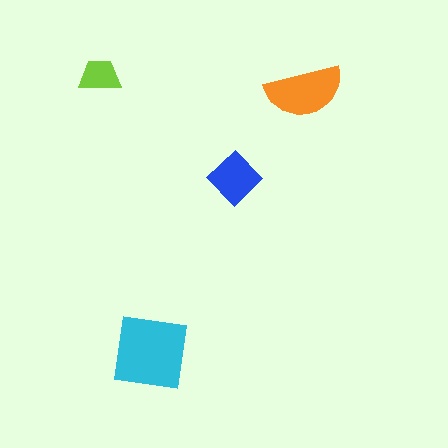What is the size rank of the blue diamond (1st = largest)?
3rd.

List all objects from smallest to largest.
The lime trapezoid, the blue diamond, the orange semicircle, the cyan square.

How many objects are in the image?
There are 4 objects in the image.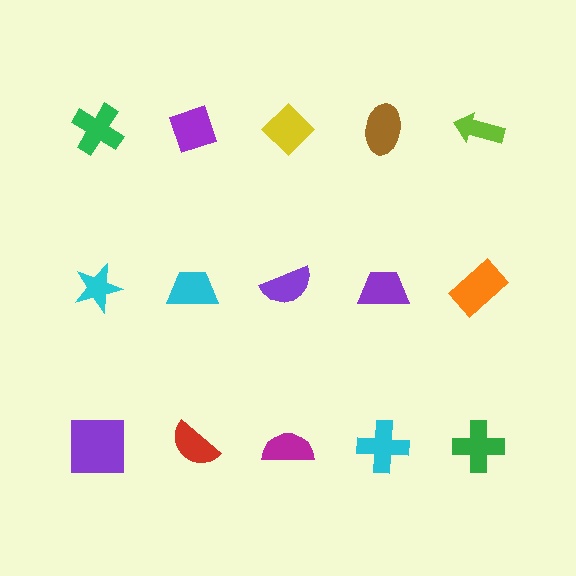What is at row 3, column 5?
A green cross.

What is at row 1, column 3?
A yellow diamond.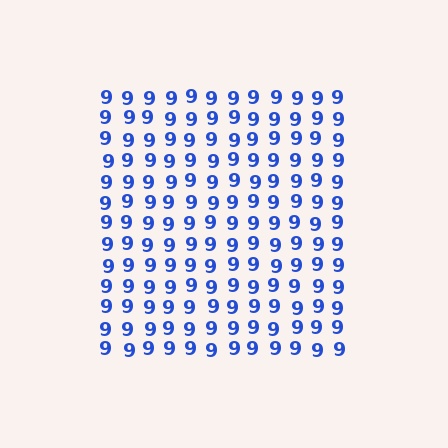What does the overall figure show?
The overall figure shows a square.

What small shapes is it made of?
It is made of small digit 9's.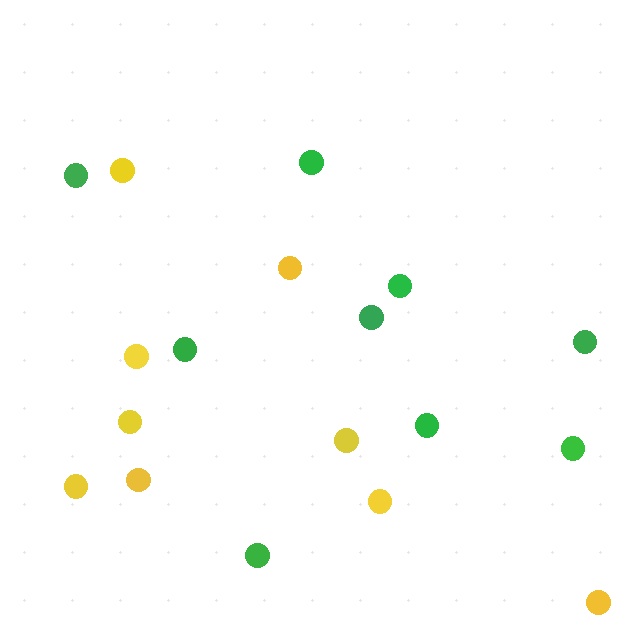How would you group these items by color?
There are 2 groups: one group of green circles (9) and one group of yellow circles (9).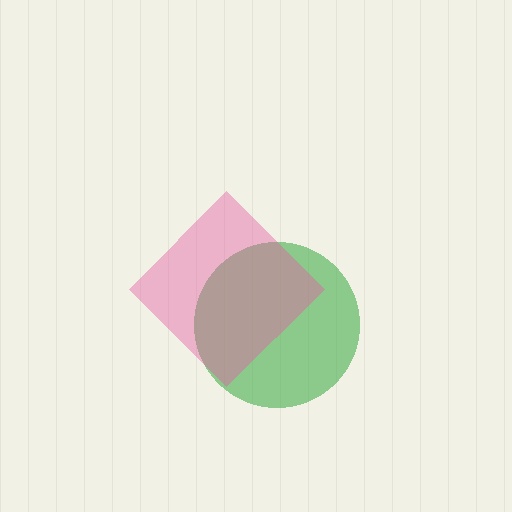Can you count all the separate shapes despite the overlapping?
Yes, there are 2 separate shapes.